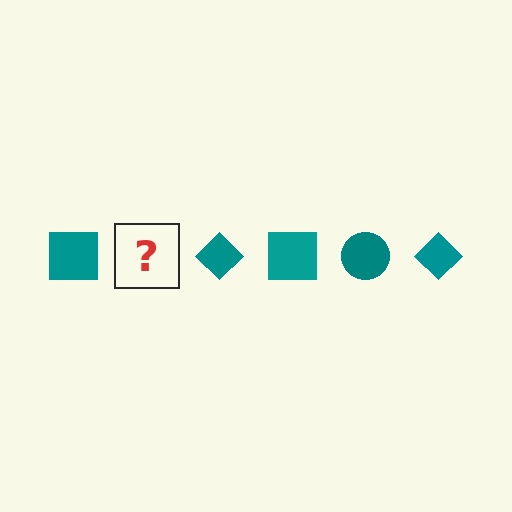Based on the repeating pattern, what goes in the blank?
The blank should be a teal circle.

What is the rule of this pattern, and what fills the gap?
The rule is that the pattern cycles through square, circle, diamond shapes in teal. The gap should be filled with a teal circle.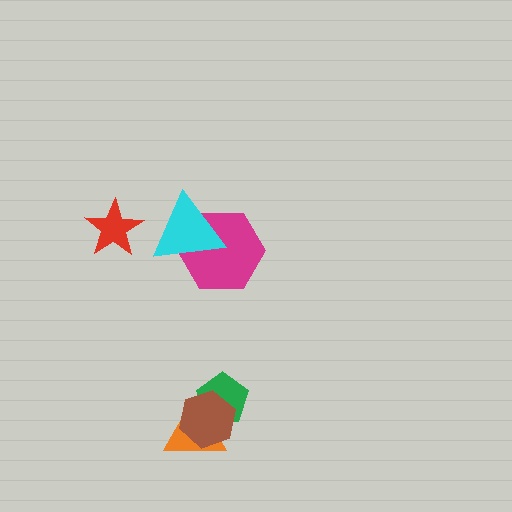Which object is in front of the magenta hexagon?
The cyan triangle is in front of the magenta hexagon.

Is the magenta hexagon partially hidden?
Yes, it is partially covered by another shape.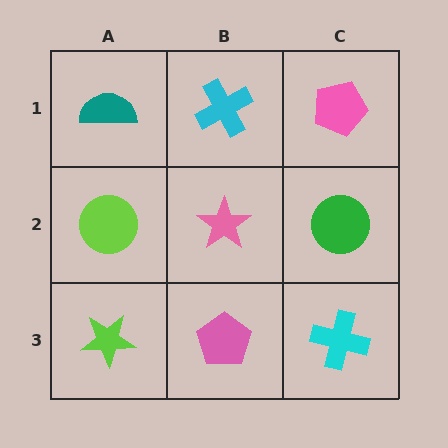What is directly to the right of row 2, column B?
A green circle.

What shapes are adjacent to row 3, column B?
A pink star (row 2, column B), a lime star (row 3, column A), a cyan cross (row 3, column C).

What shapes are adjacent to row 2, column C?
A pink pentagon (row 1, column C), a cyan cross (row 3, column C), a pink star (row 2, column B).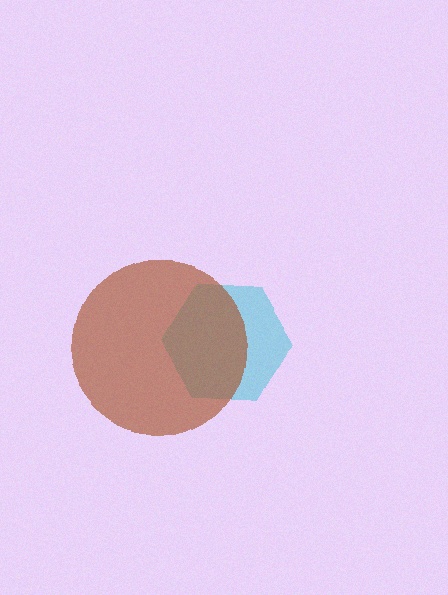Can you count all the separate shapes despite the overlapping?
Yes, there are 2 separate shapes.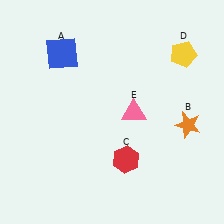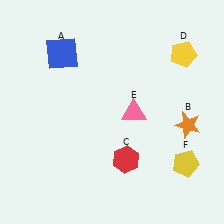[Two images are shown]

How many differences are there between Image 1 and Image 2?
There is 1 difference between the two images.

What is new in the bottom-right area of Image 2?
A yellow pentagon (F) was added in the bottom-right area of Image 2.